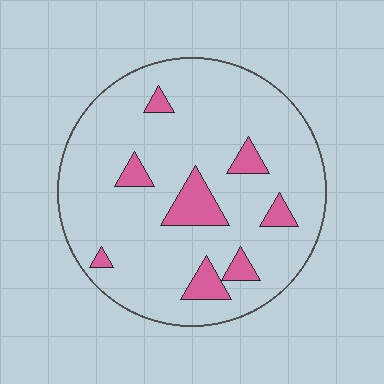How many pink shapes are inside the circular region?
8.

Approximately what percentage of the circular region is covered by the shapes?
Approximately 10%.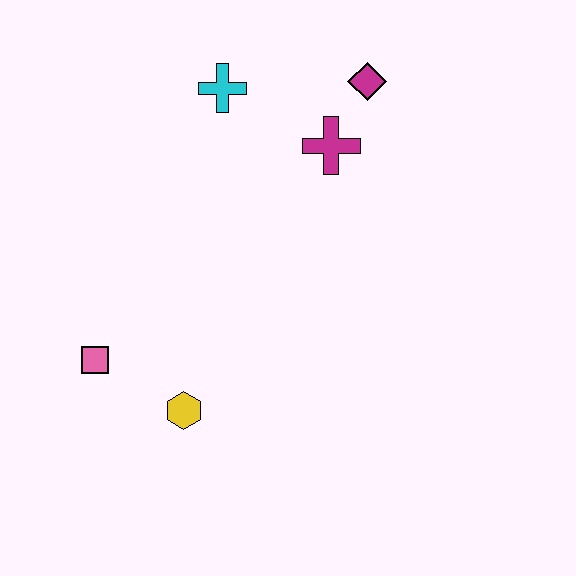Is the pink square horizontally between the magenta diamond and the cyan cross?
No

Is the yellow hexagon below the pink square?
Yes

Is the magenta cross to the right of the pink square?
Yes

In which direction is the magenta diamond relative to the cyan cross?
The magenta diamond is to the right of the cyan cross.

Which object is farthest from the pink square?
The magenta diamond is farthest from the pink square.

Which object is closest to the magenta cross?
The magenta diamond is closest to the magenta cross.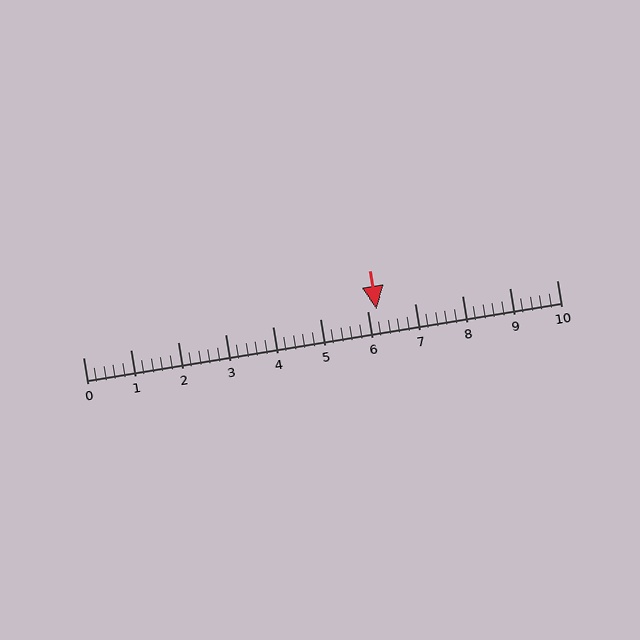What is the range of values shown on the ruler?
The ruler shows values from 0 to 10.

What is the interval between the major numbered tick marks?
The major tick marks are spaced 1 units apart.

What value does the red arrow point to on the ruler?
The red arrow points to approximately 6.2.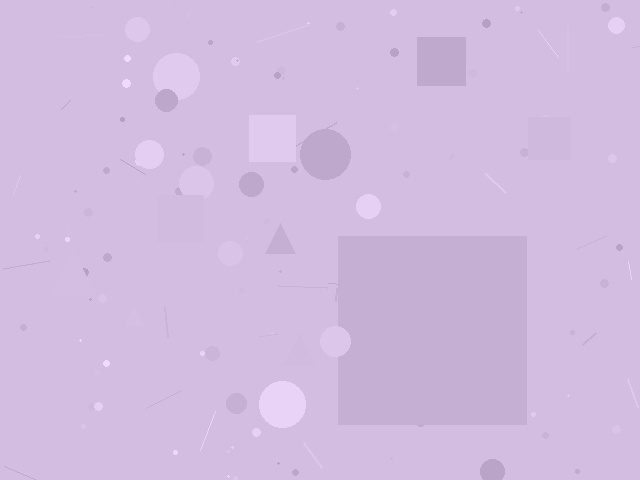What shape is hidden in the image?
A square is hidden in the image.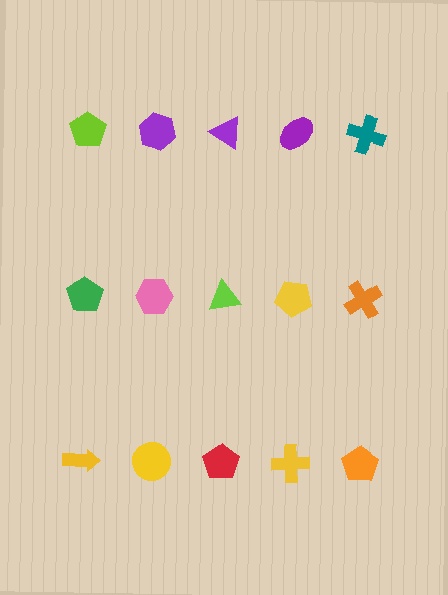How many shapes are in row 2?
5 shapes.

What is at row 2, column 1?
A green pentagon.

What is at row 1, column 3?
A purple triangle.